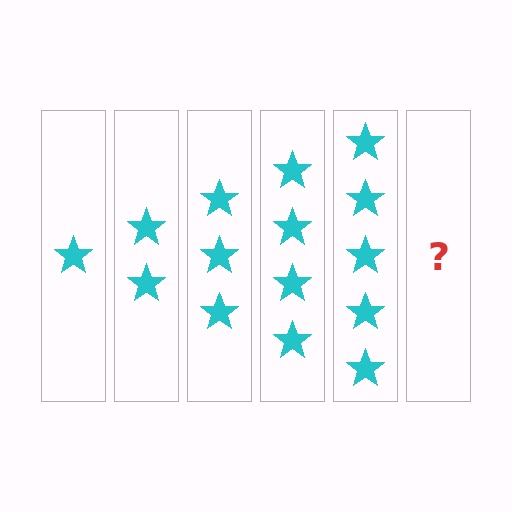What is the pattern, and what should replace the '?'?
The pattern is that each step adds one more star. The '?' should be 6 stars.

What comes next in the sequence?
The next element should be 6 stars.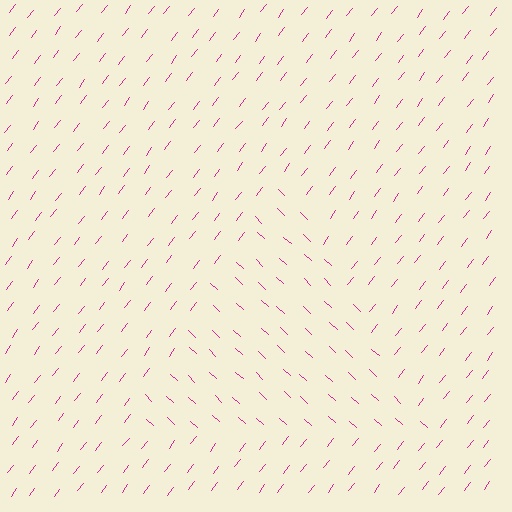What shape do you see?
I see a triangle.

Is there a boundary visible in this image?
Yes, there is a texture boundary formed by a change in line orientation.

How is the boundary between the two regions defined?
The boundary is defined purely by a change in line orientation (approximately 84 degrees difference). All lines are the same color and thickness.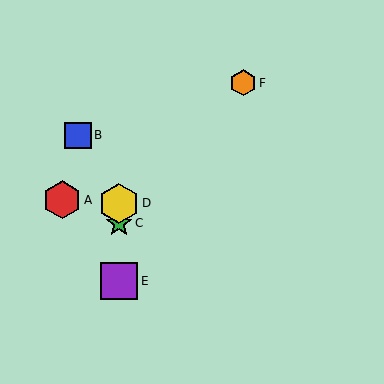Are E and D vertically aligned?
Yes, both are at x≈119.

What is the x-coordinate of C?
Object C is at x≈119.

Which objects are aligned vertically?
Objects C, D, E are aligned vertically.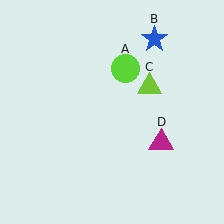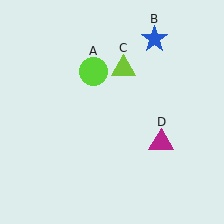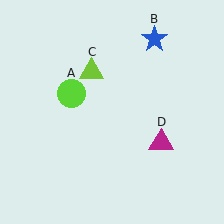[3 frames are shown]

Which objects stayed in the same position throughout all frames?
Blue star (object B) and magenta triangle (object D) remained stationary.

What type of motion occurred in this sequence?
The lime circle (object A), lime triangle (object C) rotated counterclockwise around the center of the scene.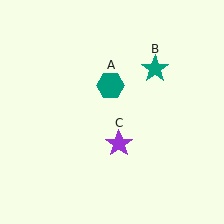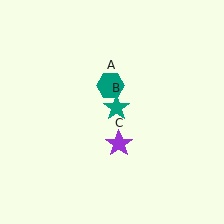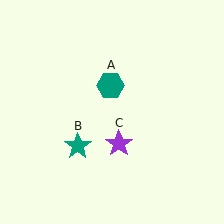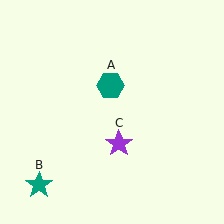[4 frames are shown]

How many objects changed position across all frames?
1 object changed position: teal star (object B).